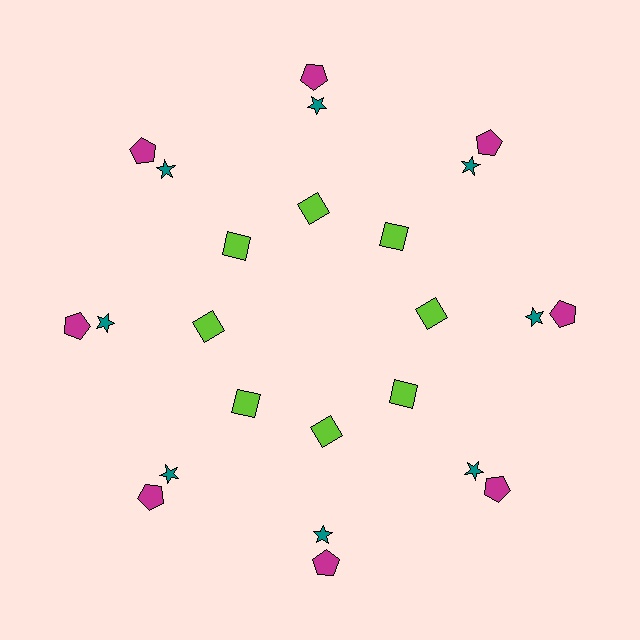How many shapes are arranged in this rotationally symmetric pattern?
There are 24 shapes, arranged in 8 groups of 3.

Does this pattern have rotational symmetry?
Yes, this pattern has 8-fold rotational symmetry. It looks the same after rotating 45 degrees around the center.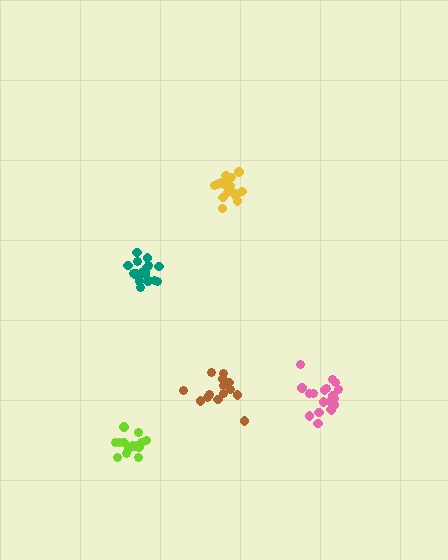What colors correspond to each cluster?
The clusters are colored: brown, teal, lime, pink, yellow.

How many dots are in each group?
Group 1: 14 dots, Group 2: 18 dots, Group 3: 15 dots, Group 4: 19 dots, Group 5: 19 dots (85 total).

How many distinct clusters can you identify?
There are 5 distinct clusters.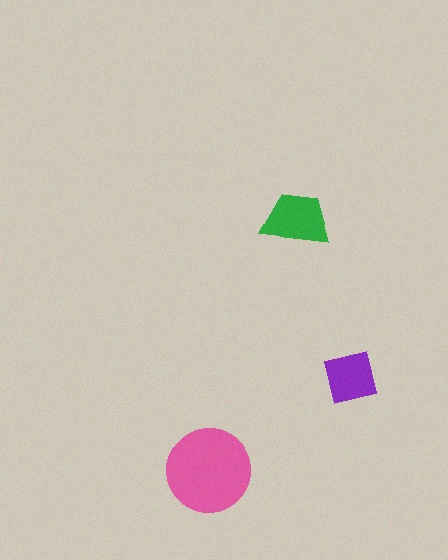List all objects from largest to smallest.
The pink circle, the green trapezoid, the purple square.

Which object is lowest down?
The pink circle is bottommost.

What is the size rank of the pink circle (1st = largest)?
1st.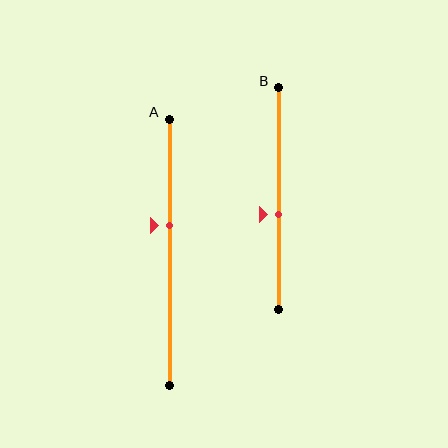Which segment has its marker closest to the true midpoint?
Segment B has its marker closest to the true midpoint.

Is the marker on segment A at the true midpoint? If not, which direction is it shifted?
No, the marker on segment A is shifted upward by about 10% of the segment length.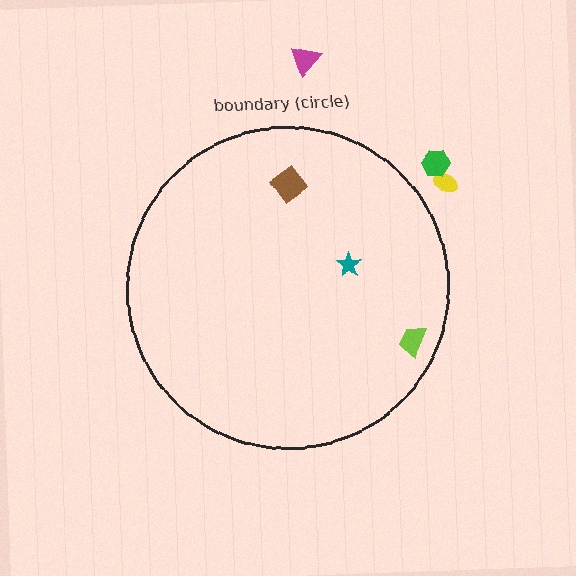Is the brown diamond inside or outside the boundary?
Inside.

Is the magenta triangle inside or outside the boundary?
Outside.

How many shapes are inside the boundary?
3 inside, 3 outside.